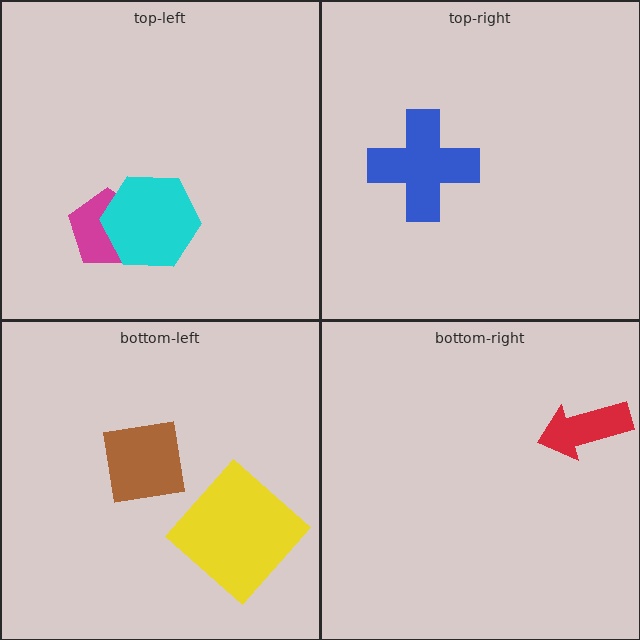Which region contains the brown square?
The bottom-left region.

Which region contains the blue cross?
The top-right region.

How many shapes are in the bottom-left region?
2.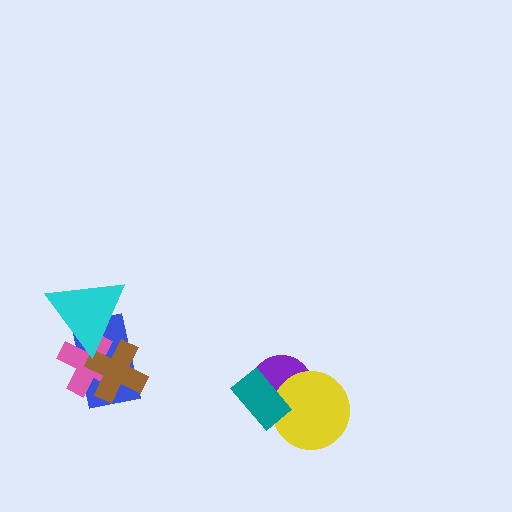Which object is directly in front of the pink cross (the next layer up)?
The brown cross is directly in front of the pink cross.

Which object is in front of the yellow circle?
The teal rectangle is in front of the yellow circle.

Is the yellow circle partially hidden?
Yes, it is partially covered by another shape.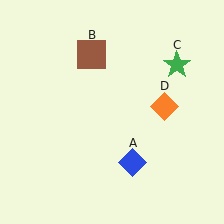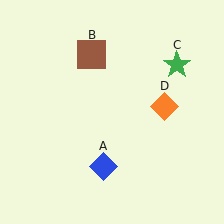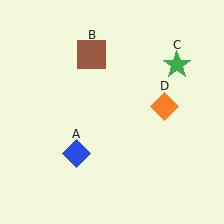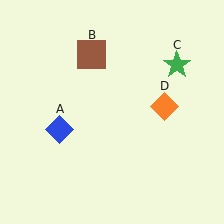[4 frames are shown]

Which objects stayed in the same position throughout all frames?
Brown square (object B) and green star (object C) and orange diamond (object D) remained stationary.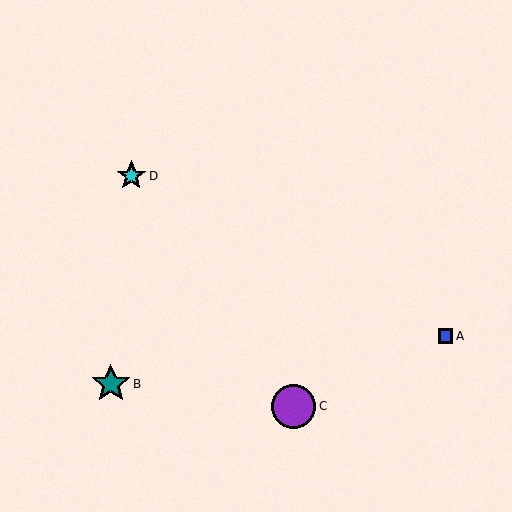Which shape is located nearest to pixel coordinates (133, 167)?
The cyan star (labeled D) at (131, 176) is nearest to that location.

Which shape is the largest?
The purple circle (labeled C) is the largest.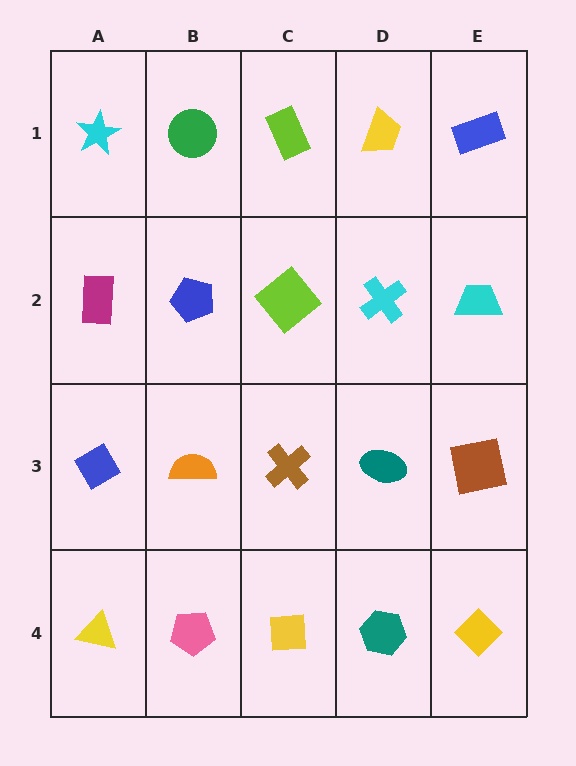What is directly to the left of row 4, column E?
A teal hexagon.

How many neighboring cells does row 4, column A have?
2.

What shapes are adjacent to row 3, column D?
A cyan cross (row 2, column D), a teal hexagon (row 4, column D), a brown cross (row 3, column C), a brown square (row 3, column E).